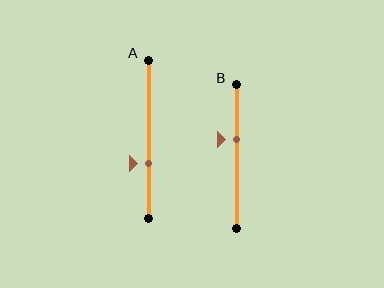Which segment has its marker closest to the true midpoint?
Segment B has its marker closest to the true midpoint.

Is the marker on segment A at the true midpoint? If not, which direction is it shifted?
No, the marker on segment A is shifted downward by about 15% of the segment length.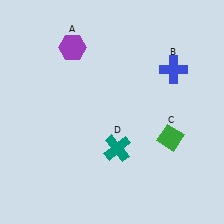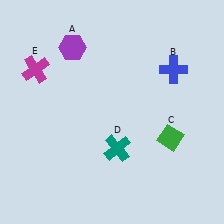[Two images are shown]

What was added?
A magenta cross (E) was added in Image 2.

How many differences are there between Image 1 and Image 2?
There is 1 difference between the two images.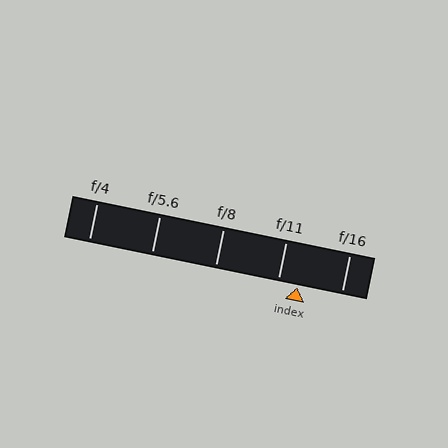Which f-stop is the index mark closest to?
The index mark is closest to f/11.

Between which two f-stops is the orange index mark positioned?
The index mark is between f/11 and f/16.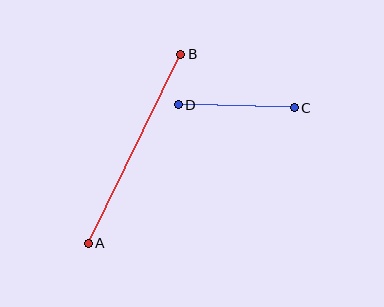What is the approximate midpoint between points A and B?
The midpoint is at approximately (135, 149) pixels.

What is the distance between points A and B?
The distance is approximately 210 pixels.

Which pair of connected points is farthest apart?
Points A and B are farthest apart.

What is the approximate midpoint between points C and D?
The midpoint is at approximately (236, 106) pixels.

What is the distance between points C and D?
The distance is approximately 116 pixels.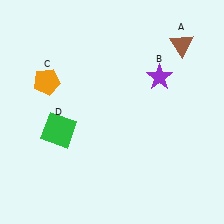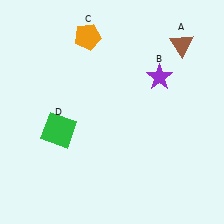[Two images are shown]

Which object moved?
The orange pentagon (C) moved up.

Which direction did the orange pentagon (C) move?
The orange pentagon (C) moved up.